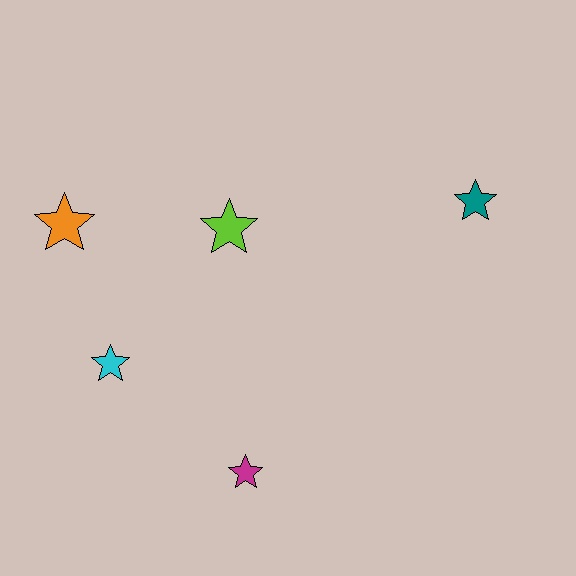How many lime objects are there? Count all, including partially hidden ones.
There is 1 lime object.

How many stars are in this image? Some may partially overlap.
There are 5 stars.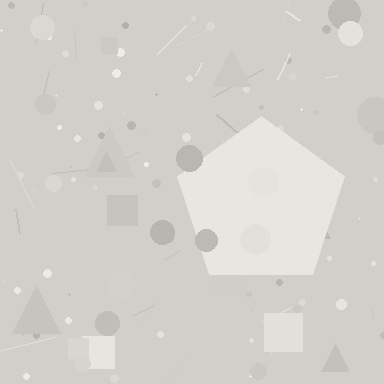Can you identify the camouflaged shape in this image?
The camouflaged shape is a pentagon.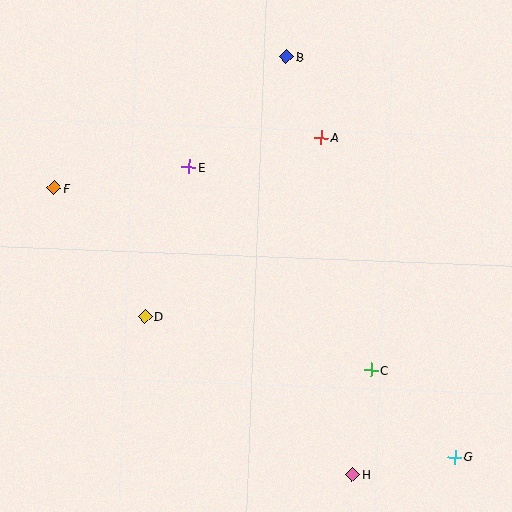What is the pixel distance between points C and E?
The distance between C and E is 272 pixels.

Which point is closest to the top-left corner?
Point F is closest to the top-left corner.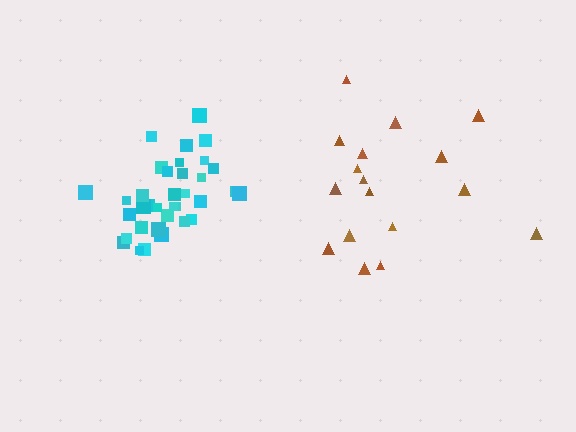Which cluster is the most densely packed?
Cyan.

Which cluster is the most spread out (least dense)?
Brown.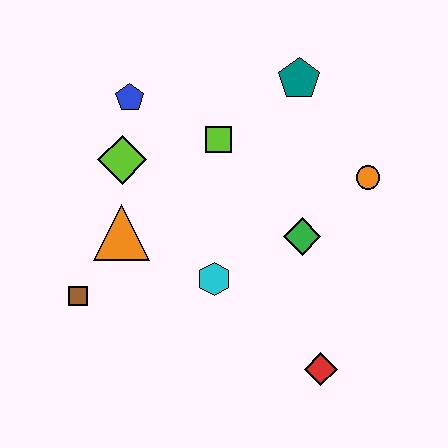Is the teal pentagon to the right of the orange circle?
No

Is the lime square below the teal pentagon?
Yes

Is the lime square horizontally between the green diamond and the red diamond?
No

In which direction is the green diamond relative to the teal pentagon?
The green diamond is below the teal pentagon.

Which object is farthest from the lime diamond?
The red diamond is farthest from the lime diamond.